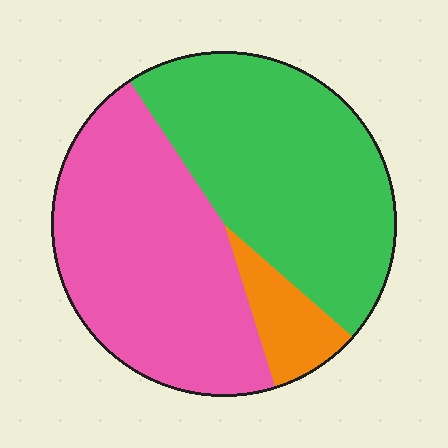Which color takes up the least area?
Orange, at roughly 10%.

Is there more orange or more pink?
Pink.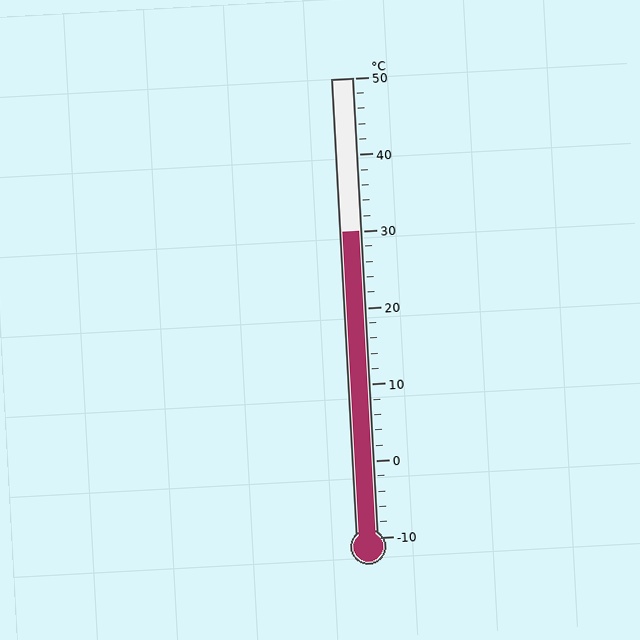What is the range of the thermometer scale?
The thermometer scale ranges from -10°C to 50°C.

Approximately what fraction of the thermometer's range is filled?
The thermometer is filled to approximately 65% of its range.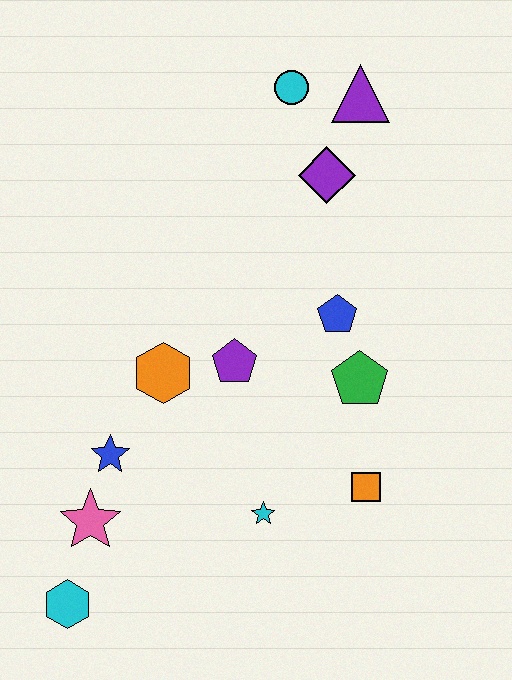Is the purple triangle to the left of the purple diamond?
No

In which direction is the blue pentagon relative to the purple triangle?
The blue pentagon is below the purple triangle.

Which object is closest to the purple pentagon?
The orange hexagon is closest to the purple pentagon.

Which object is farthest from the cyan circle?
The cyan hexagon is farthest from the cyan circle.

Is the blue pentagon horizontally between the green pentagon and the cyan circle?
Yes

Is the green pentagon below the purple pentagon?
Yes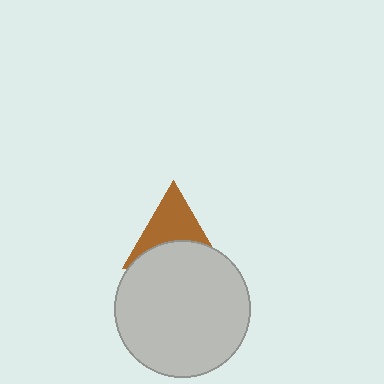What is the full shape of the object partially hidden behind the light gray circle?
The partially hidden object is a brown triangle.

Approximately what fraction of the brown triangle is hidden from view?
Roughly 46% of the brown triangle is hidden behind the light gray circle.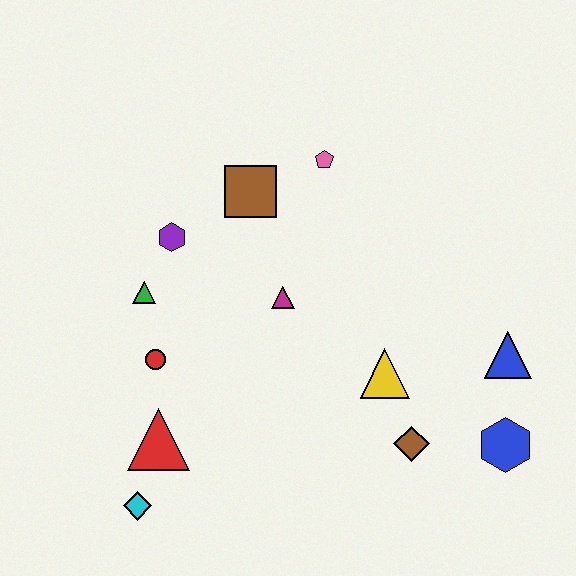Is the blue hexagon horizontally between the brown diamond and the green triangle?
No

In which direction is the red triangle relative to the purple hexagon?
The red triangle is below the purple hexagon.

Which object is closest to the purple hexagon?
The green triangle is closest to the purple hexagon.